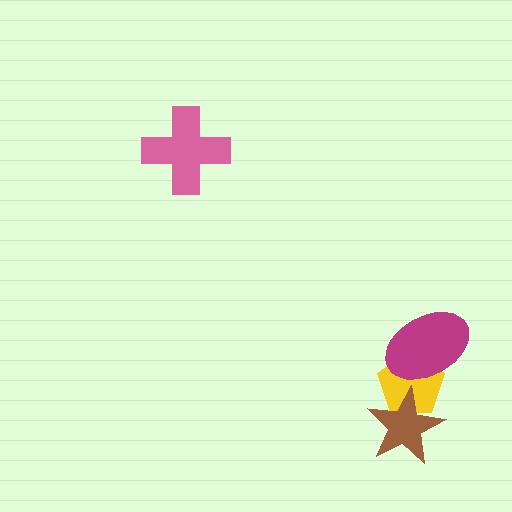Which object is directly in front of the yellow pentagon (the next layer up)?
The magenta ellipse is directly in front of the yellow pentagon.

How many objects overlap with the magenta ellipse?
1 object overlaps with the magenta ellipse.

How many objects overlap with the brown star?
1 object overlaps with the brown star.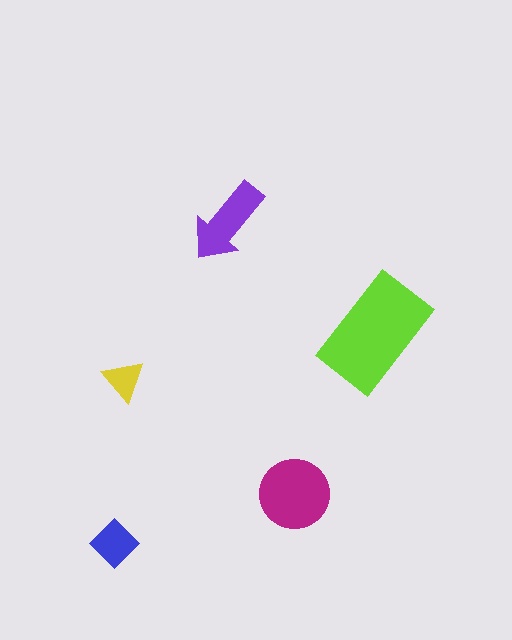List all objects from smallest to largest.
The yellow triangle, the blue diamond, the purple arrow, the magenta circle, the lime rectangle.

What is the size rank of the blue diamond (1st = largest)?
4th.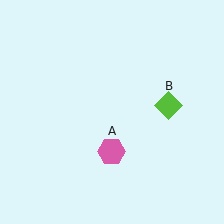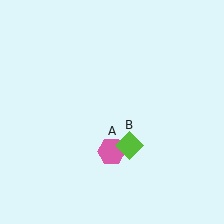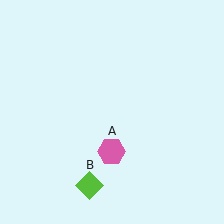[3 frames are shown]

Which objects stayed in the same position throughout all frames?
Pink hexagon (object A) remained stationary.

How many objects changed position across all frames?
1 object changed position: lime diamond (object B).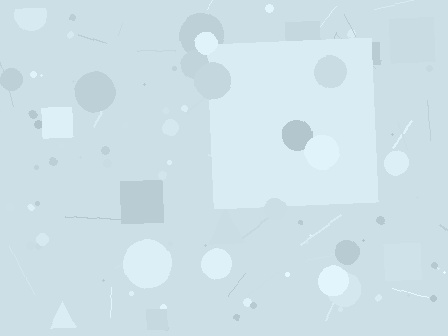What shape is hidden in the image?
A square is hidden in the image.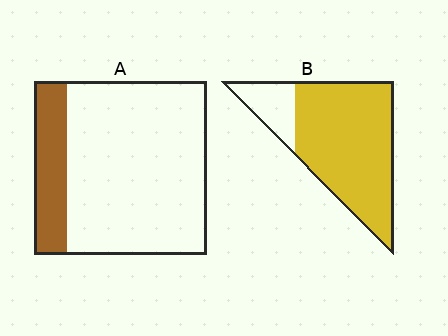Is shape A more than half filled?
No.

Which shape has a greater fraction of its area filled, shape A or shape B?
Shape B.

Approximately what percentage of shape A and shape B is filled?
A is approximately 20% and B is approximately 80%.